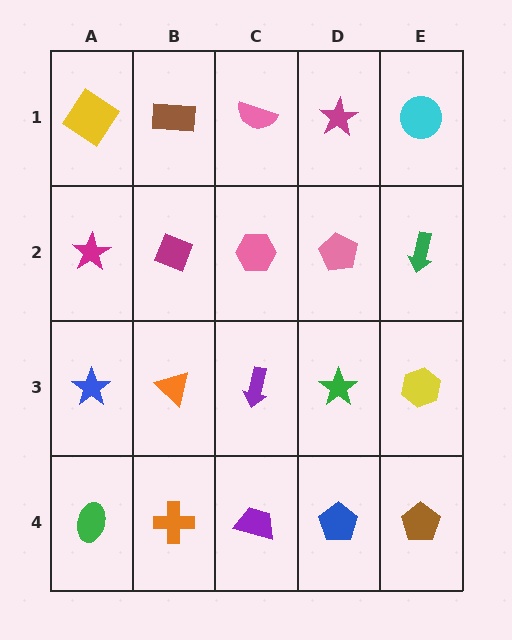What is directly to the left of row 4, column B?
A green ellipse.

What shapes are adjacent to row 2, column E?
A cyan circle (row 1, column E), a yellow hexagon (row 3, column E), a pink pentagon (row 2, column D).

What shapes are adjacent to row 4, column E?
A yellow hexagon (row 3, column E), a blue pentagon (row 4, column D).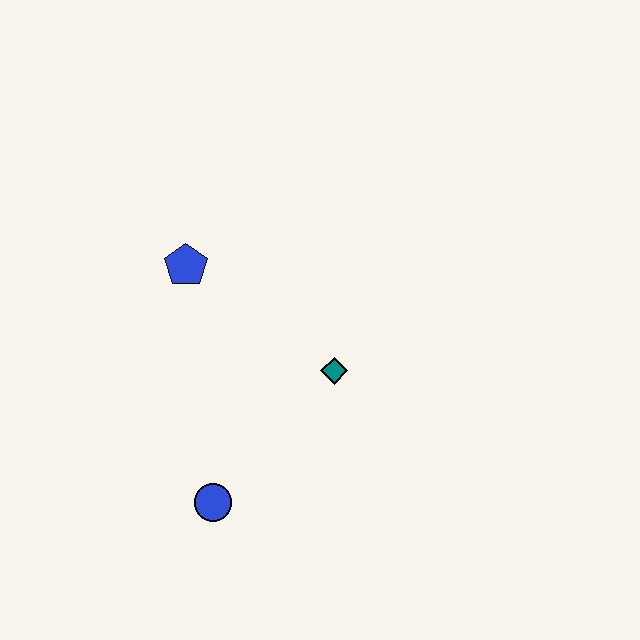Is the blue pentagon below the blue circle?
No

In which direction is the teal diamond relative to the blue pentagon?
The teal diamond is to the right of the blue pentagon.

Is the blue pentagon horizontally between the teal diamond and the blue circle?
No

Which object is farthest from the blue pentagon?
The blue circle is farthest from the blue pentagon.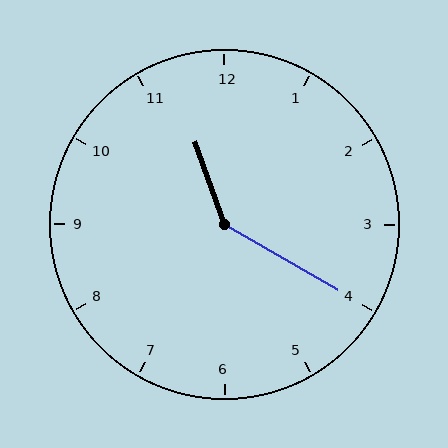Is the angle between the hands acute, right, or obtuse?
It is obtuse.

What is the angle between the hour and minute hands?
Approximately 140 degrees.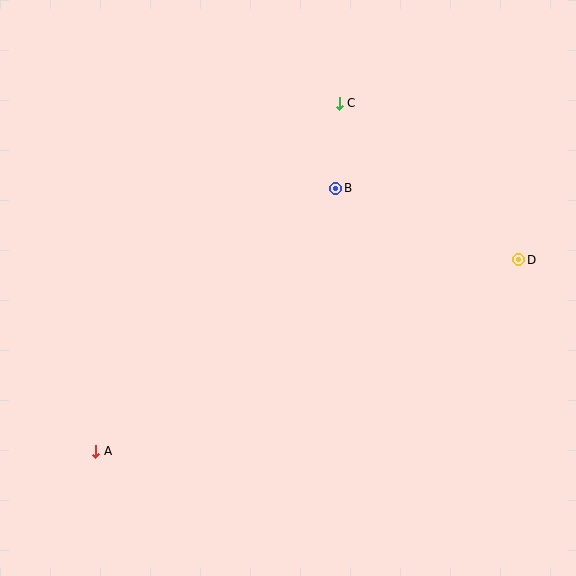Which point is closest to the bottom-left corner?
Point A is closest to the bottom-left corner.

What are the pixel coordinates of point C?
Point C is at (339, 103).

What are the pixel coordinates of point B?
Point B is at (336, 188).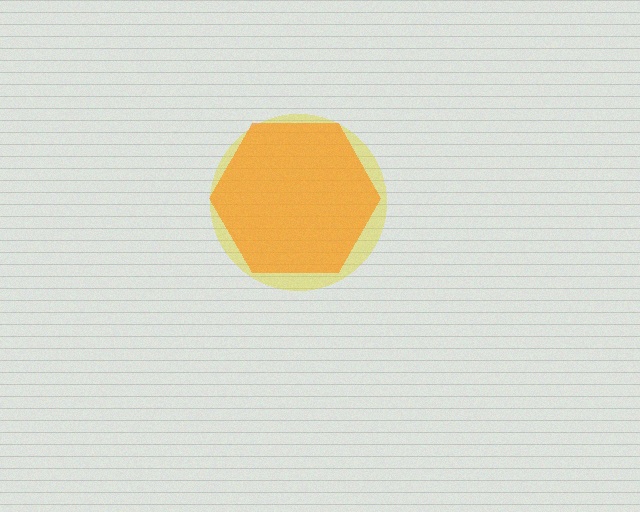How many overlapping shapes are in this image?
There are 2 overlapping shapes in the image.